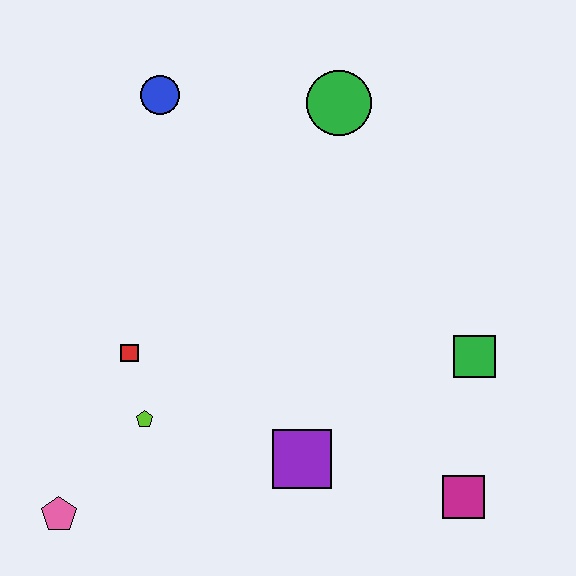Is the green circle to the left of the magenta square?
Yes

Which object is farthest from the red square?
The magenta square is farthest from the red square.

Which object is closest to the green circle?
The blue circle is closest to the green circle.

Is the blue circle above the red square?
Yes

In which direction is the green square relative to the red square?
The green square is to the right of the red square.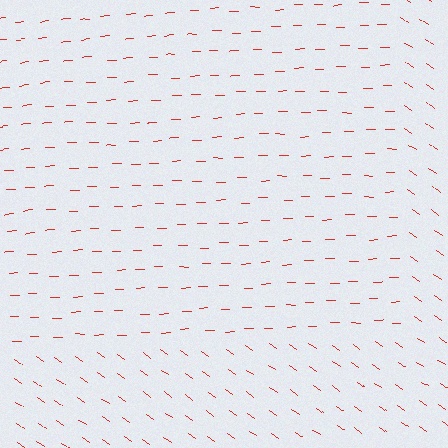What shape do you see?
I see a rectangle.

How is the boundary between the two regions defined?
The boundary is defined purely by a change in line orientation (approximately 36 degrees difference). All lines are the same color and thickness.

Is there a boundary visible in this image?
Yes, there is a texture boundary formed by a change in line orientation.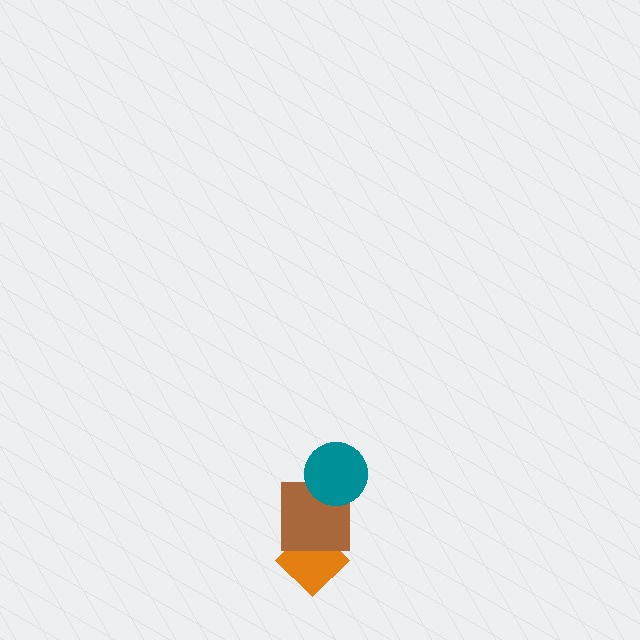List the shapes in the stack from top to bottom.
From top to bottom: the teal circle, the brown square, the orange diamond.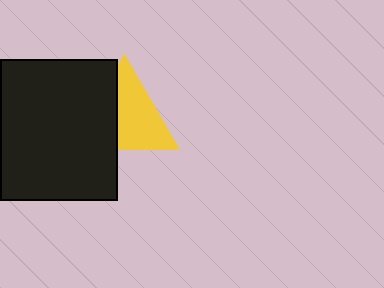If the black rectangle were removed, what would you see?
You would see the complete yellow triangle.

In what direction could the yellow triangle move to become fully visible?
The yellow triangle could move right. That would shift it out from behind the black rectangle entirely.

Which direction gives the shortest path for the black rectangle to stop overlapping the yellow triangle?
Moving left gives the shortest separation.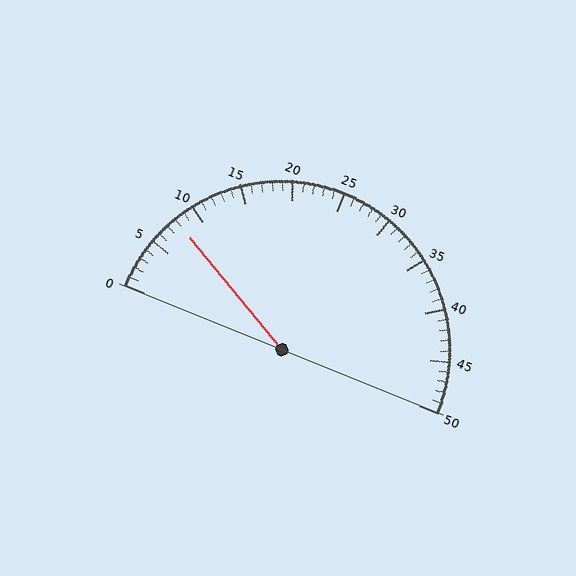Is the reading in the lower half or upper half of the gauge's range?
The reading is in the lower half of the range (0 to 50).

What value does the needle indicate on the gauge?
The needle indicates approximately 8.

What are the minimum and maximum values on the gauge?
The gauge ranges from 0 to 50.